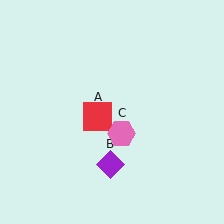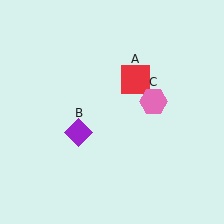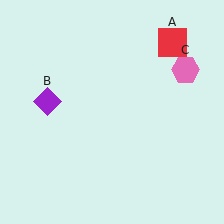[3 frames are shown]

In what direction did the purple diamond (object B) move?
The purple diamond (object B) moved up and to the left.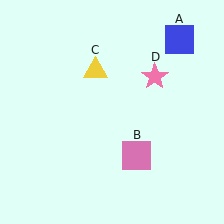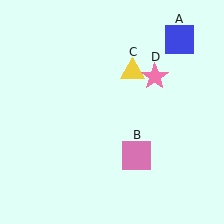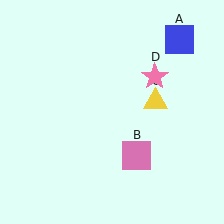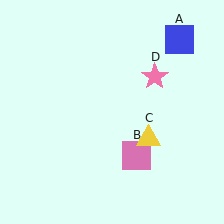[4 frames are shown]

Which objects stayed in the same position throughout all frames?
Blue square (object A) and pink square (object B) and pink star (object D) remained stationary.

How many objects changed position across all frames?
1 object changed position: yellow triangle (object C).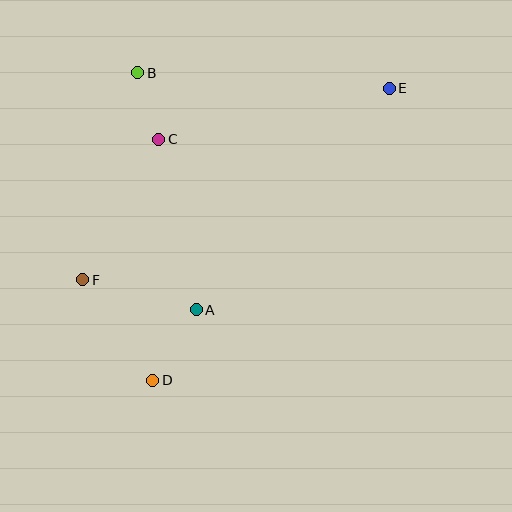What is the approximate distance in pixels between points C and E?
The distance between C and E is approximately 236 pixels.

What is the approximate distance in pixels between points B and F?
The distance between B and F is approximately 214 pixels.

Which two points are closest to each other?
Points B and C are closest to each other.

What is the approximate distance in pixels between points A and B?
The distance between A and B is approximately 244 pixels.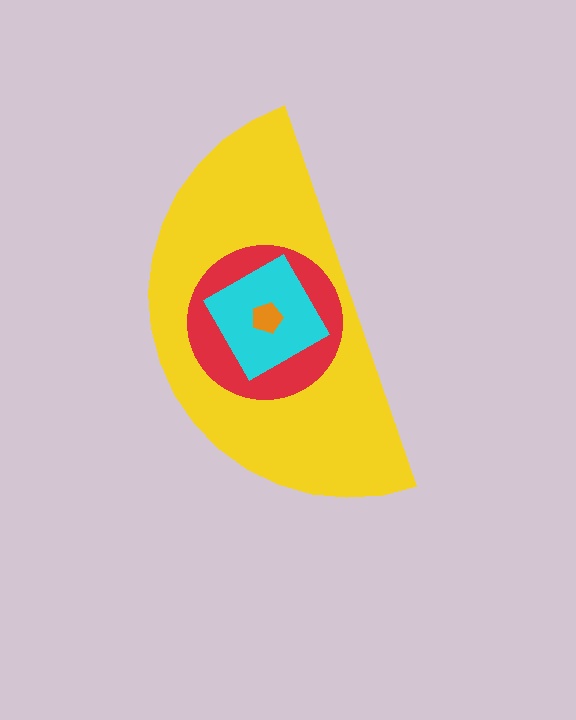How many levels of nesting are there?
4.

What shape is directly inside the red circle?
The cyan diamond.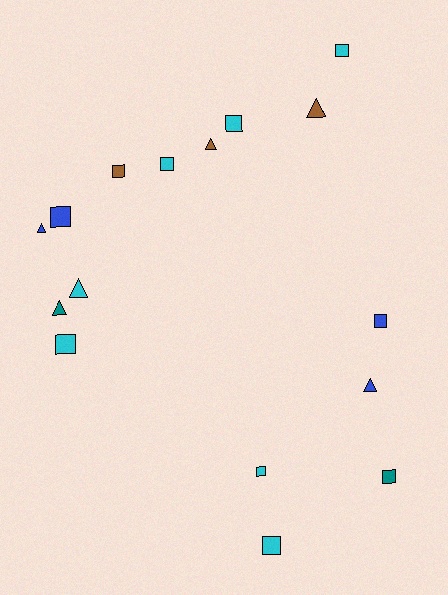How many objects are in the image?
There are 16 objects.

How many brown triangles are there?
There are 2 brown triangles.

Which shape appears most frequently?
Square, with 10 objects.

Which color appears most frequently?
Cyan, with 7 objects.